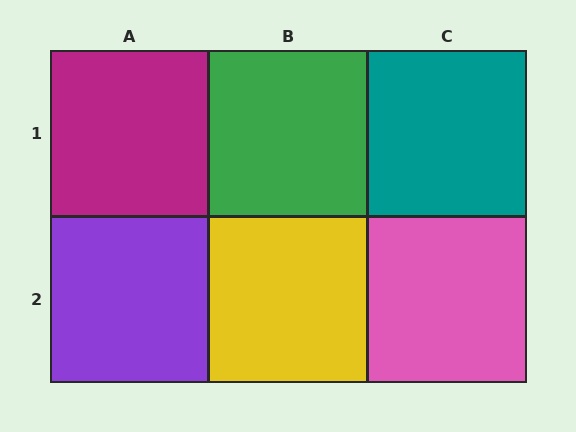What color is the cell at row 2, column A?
Purple.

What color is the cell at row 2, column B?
Yellow.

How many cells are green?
1 cell is green.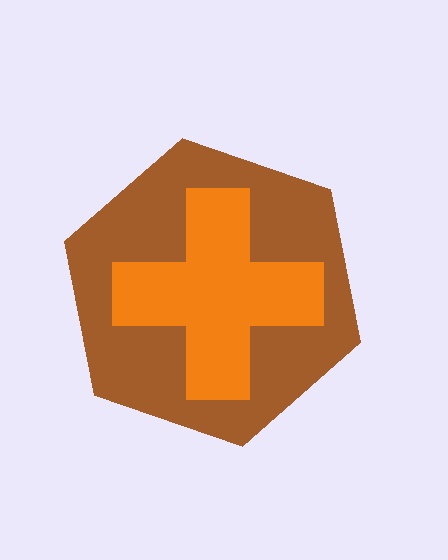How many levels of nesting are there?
2.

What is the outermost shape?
The brown hexagon.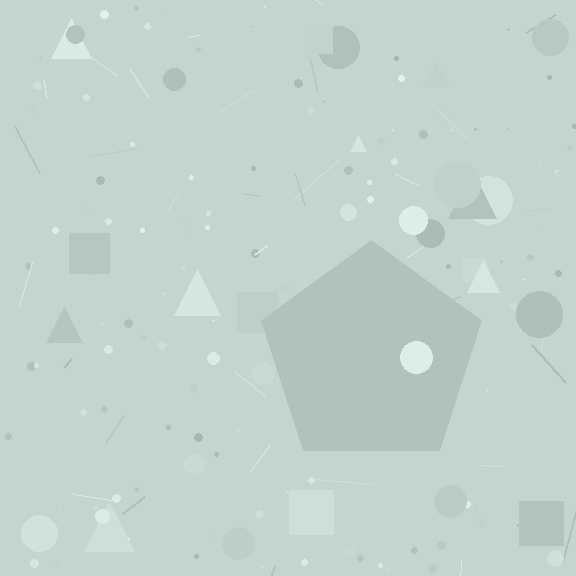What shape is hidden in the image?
A pentagon is hidden in the image.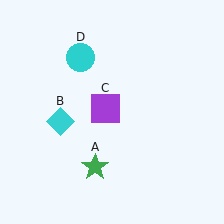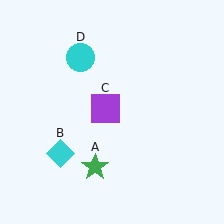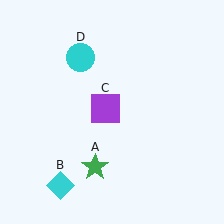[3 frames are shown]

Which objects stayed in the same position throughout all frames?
Green star (object A) and purple square (object C) and cyan circle (object D) remained stationary.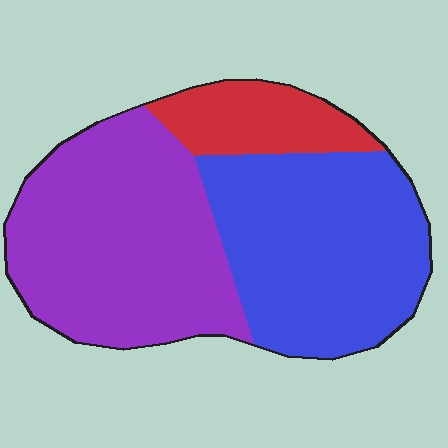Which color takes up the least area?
Red, at roughly 15%.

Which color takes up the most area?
Purple, at roughly 45%.